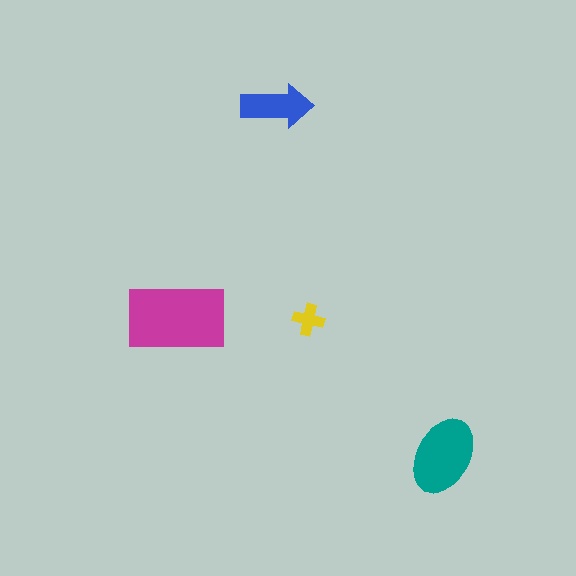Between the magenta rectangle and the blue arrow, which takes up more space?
The magenta rectangle.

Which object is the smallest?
The yellow cross.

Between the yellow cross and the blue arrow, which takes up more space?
The blue arrow.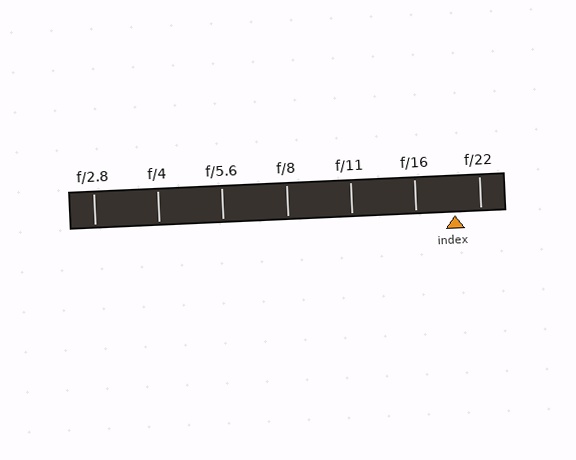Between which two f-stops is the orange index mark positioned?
The index mark is between f/16 and f/22.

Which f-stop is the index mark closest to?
The index mark is closest to f/22.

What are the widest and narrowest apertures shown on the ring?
The widest aperture shown is f/2.8 and the narrowest is f/22.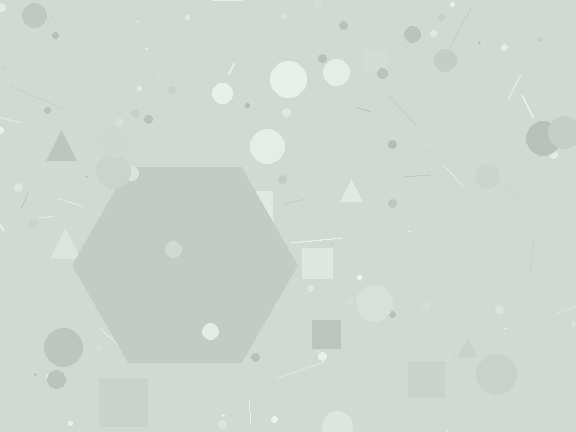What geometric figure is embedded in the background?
A hexagon is embedded in the background.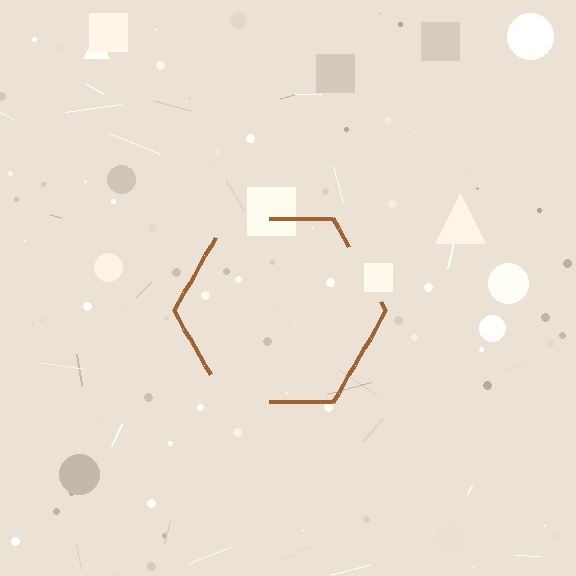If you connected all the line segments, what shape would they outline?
They would outline a hexagon.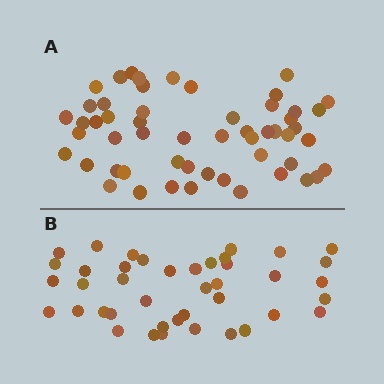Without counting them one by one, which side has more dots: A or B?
Region A (the top region) has more dots.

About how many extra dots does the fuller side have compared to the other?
Region A has approximately 15 more dots than region B.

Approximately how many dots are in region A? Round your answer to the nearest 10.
About 50 dots. (The exact count is 54, which rounds to 50.)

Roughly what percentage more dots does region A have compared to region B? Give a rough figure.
About 30% more.